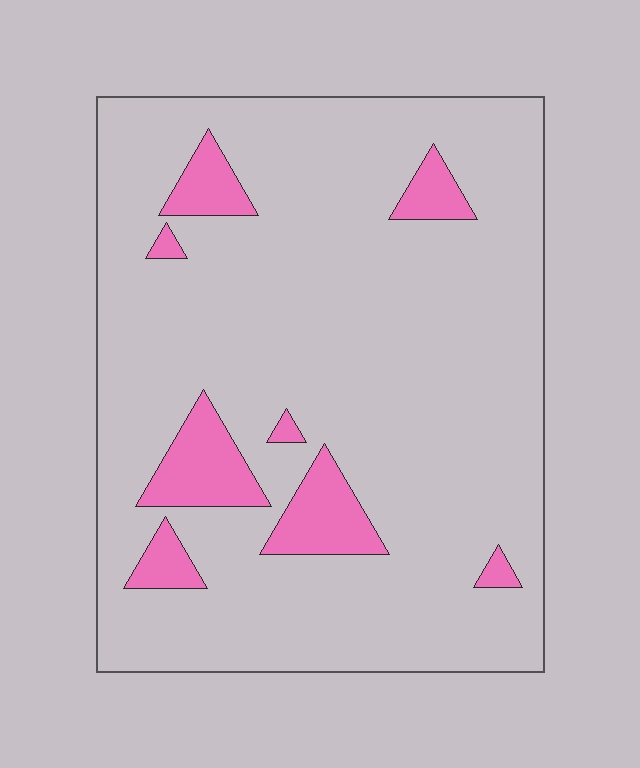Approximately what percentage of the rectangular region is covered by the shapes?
Approximately 10%.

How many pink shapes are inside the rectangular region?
8.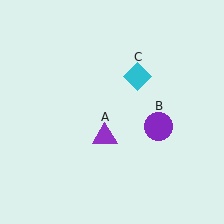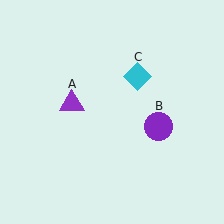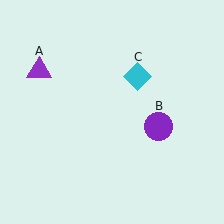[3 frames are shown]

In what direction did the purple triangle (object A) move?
The purple triangle (object A) moved up and to the left.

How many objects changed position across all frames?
1 object changed position: purple triangle (object A).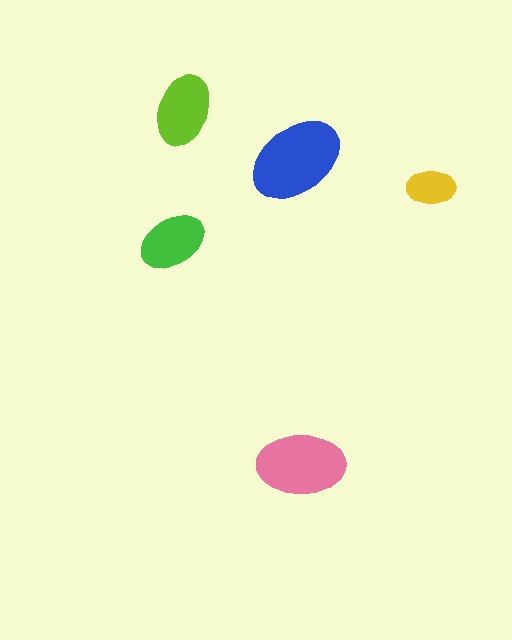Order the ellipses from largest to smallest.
the blue one, the pink one, the lime one, the green one, the yellow one.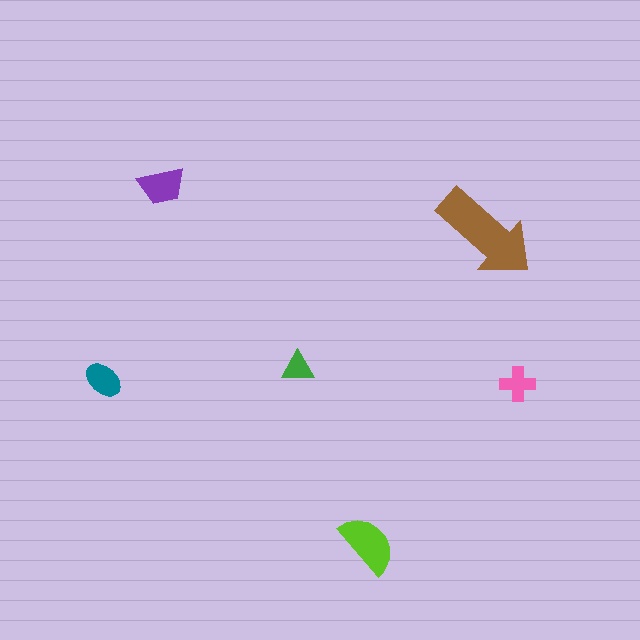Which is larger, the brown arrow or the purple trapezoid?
The brown arrow.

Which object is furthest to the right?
The pink cross is rightmost.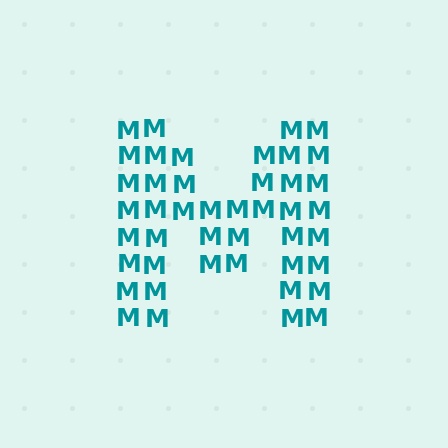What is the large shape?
The large shape is the letter M.